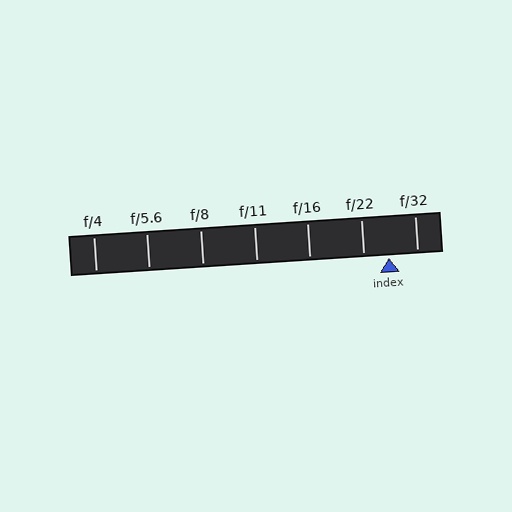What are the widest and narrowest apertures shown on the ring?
The widest aperture shown is f/4 and the narrowest is f/32.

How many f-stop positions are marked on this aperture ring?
There are 7 f-stop positions marked.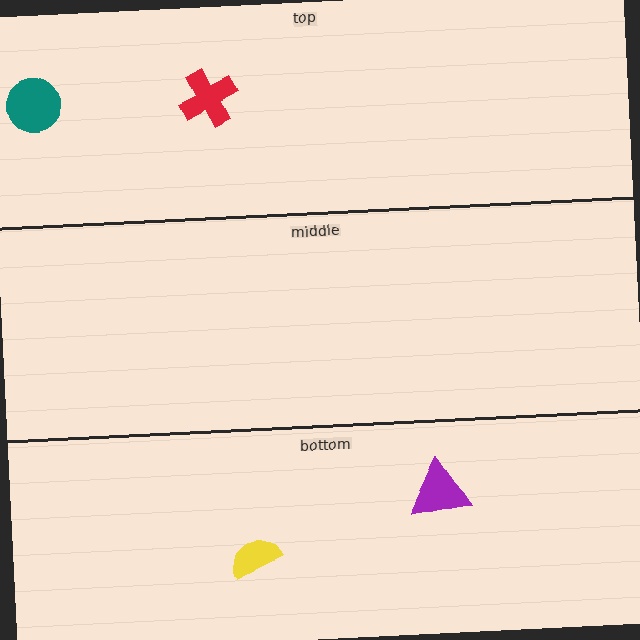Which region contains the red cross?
The top region.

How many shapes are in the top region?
2.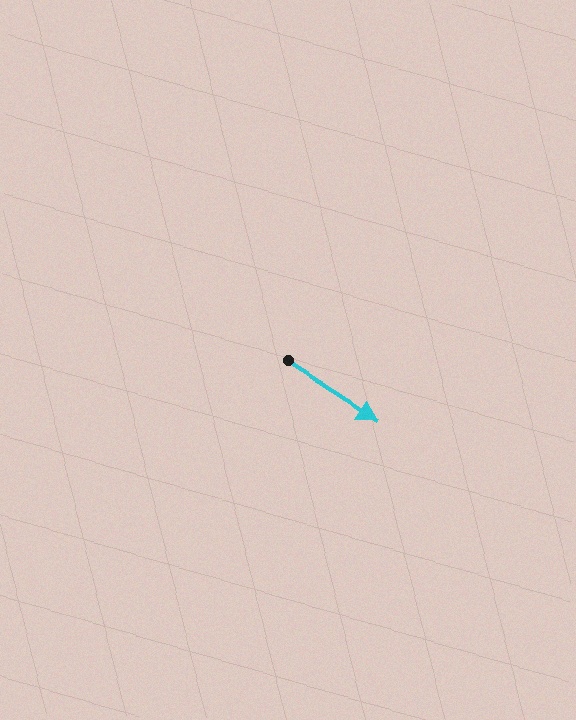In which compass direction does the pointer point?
Southeast.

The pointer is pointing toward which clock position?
Roughly 4 o'clock.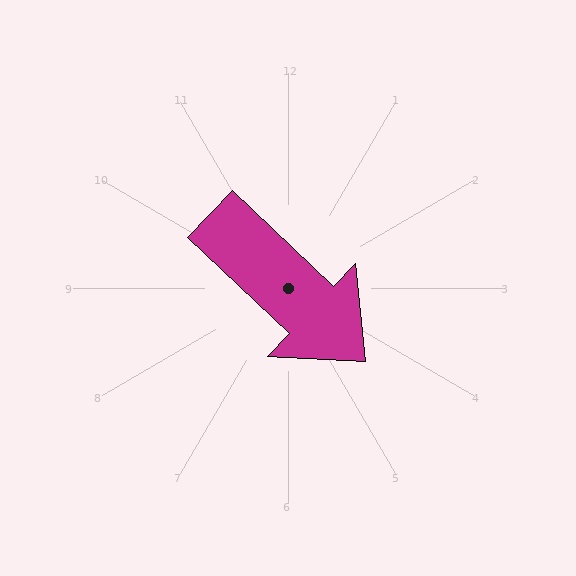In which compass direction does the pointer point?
Southeast.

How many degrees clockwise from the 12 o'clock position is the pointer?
Approximately 133 degrees.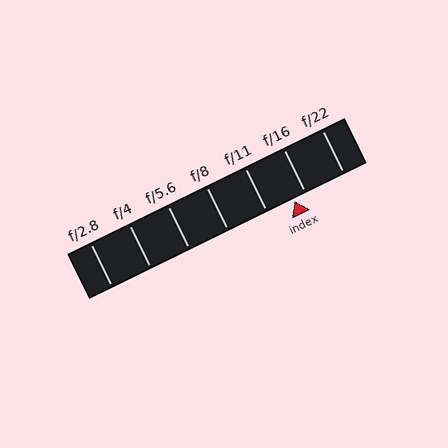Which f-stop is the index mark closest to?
The index mark is closest to f/16.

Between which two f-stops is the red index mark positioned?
The index mark is between f/11 and f/16.